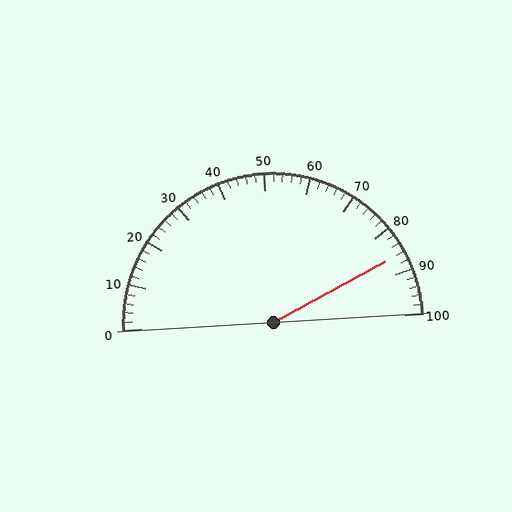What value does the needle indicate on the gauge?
The needle indicates approximately 86.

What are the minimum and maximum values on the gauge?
The gauge ranges from 0 to 100.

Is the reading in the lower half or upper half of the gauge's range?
The reading is in the upper half of the range (0 to 100).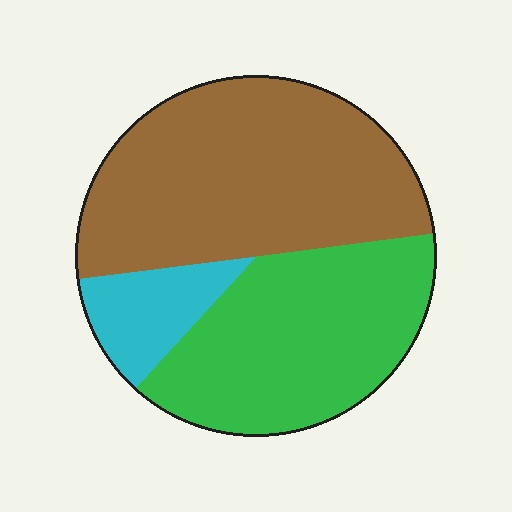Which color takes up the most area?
Brown, at roughly 50%.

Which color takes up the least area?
Cyan, at roughly 10%.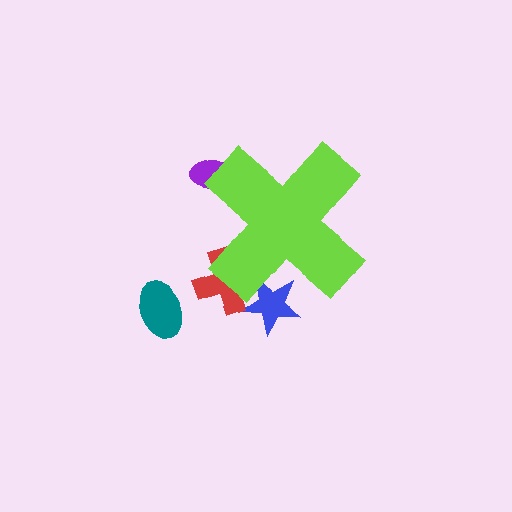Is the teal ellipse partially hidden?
No, the teal ellipse is fully visible.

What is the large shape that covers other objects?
A lime cross.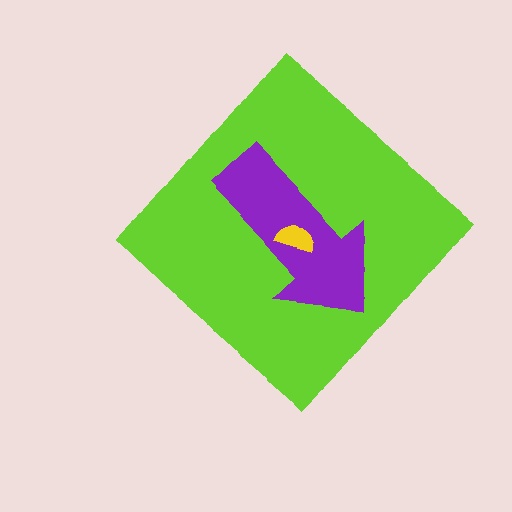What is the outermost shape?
The lime diamond.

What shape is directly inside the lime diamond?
The purple arrow.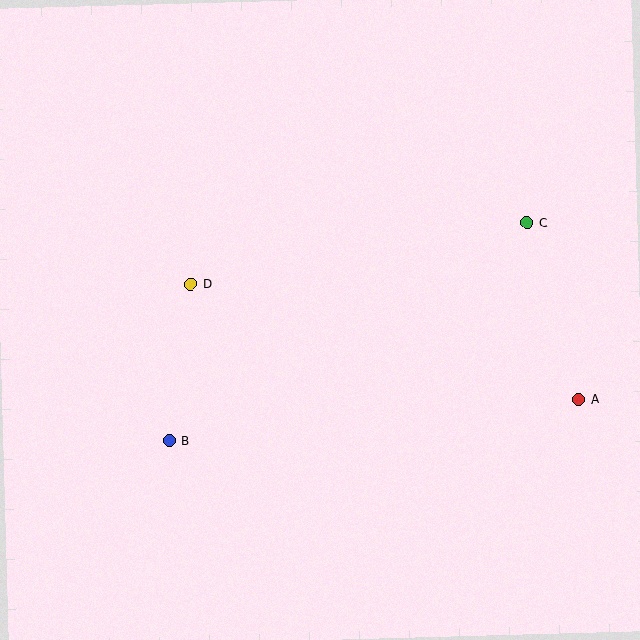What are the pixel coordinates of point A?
Point A is at (579, 399).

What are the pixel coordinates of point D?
Point D is at (191, 284).